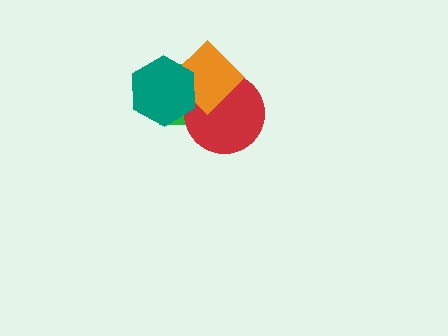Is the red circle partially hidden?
Yes, it is partially covered by another shape.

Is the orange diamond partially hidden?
Yes, it is partially covered by another shape.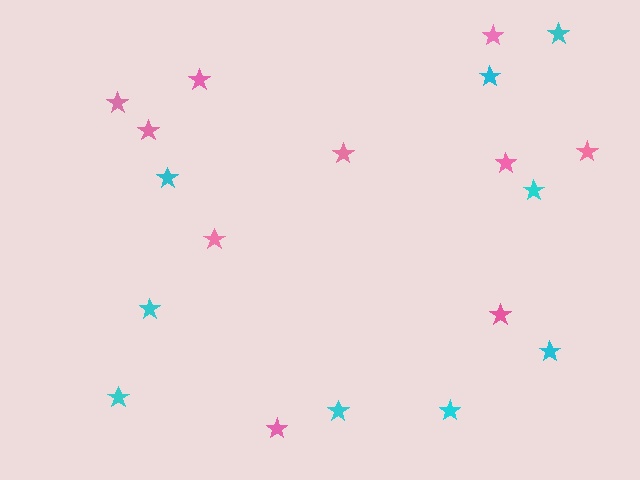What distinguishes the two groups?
There are 2 groups: one group of pink stars (10) and one group of cyan stars (9).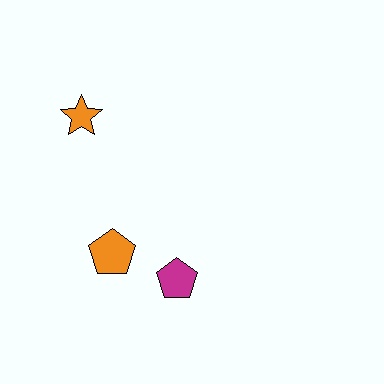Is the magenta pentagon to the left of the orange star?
No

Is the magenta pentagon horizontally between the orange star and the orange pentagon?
No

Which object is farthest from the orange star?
The magenta pentagon is farthest from the orange star.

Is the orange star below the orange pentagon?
No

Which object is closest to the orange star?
The orange pentagon is closest to the orange star.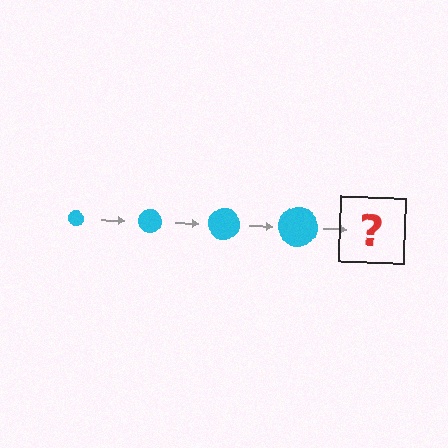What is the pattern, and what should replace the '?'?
The pattern is that the circle gets progressively larger each step. The '?' should be a cyan circle, larger than the previous one.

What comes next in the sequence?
The next element should be a cyan circle, larger than the previous one.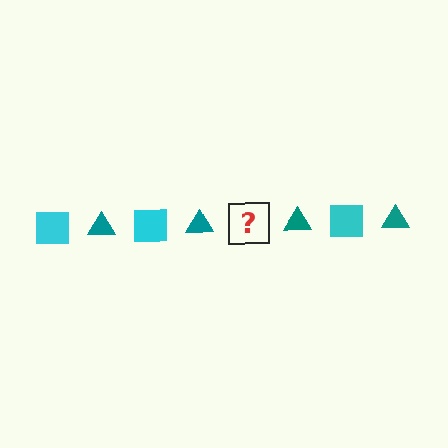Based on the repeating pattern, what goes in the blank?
The blank should be a cyan square.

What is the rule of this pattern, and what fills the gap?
The rule is that the pattern alternates between cyan square and teal triangle. The gap should be filled with a cyan square.